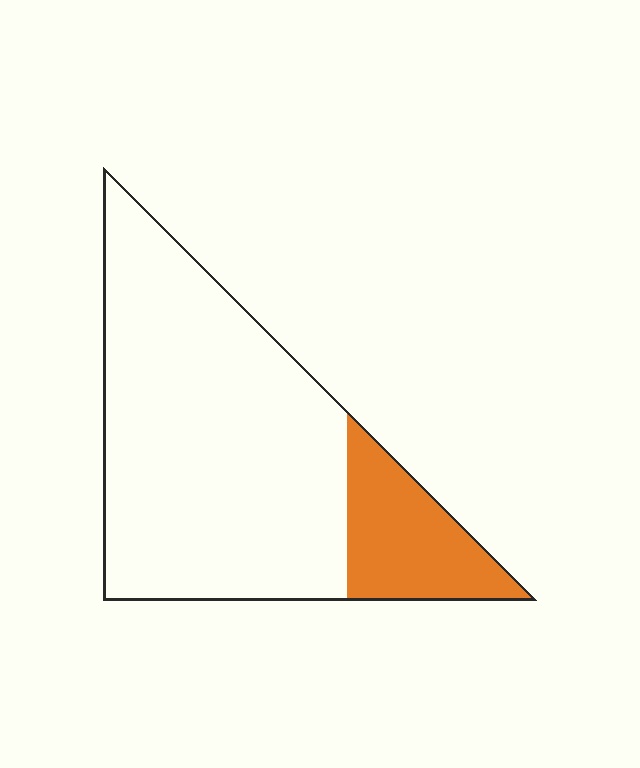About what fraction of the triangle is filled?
About one fifth (1/5).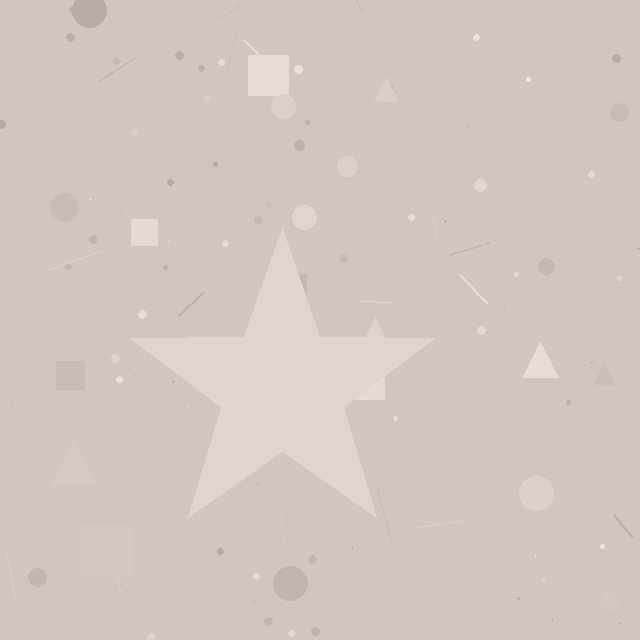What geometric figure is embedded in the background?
A star is embedded in the background.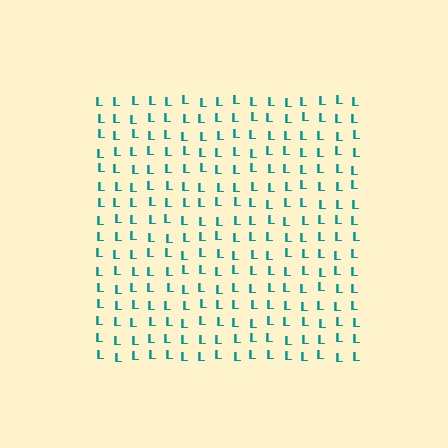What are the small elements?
The small elements are letter L's.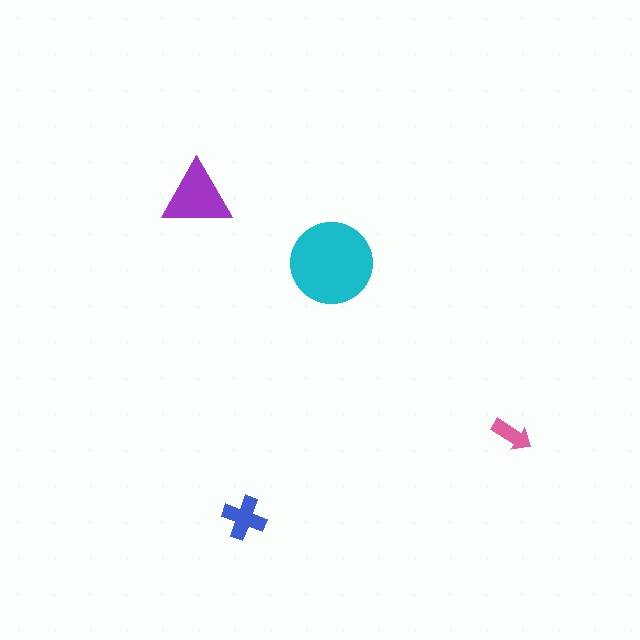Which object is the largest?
The cyan circle.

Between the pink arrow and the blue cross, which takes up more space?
The blue cross.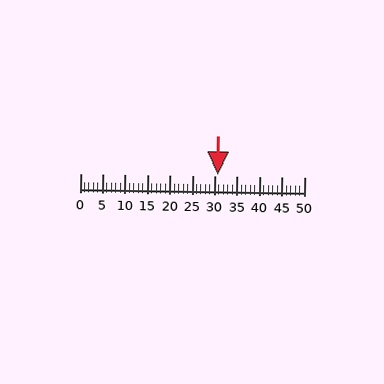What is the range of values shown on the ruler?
The ruler shows values from 0 to 50.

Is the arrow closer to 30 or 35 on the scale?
The arrow is closer to 30.